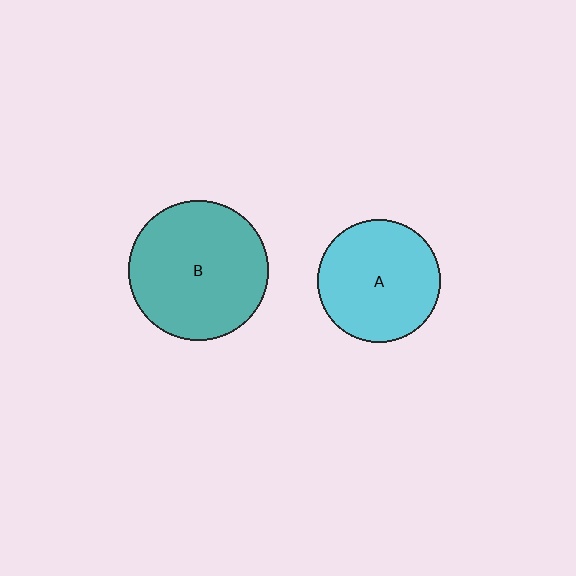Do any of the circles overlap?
No, none of the circles overlap.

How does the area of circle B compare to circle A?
Approximately 1.3 times.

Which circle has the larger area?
Circle B (teal).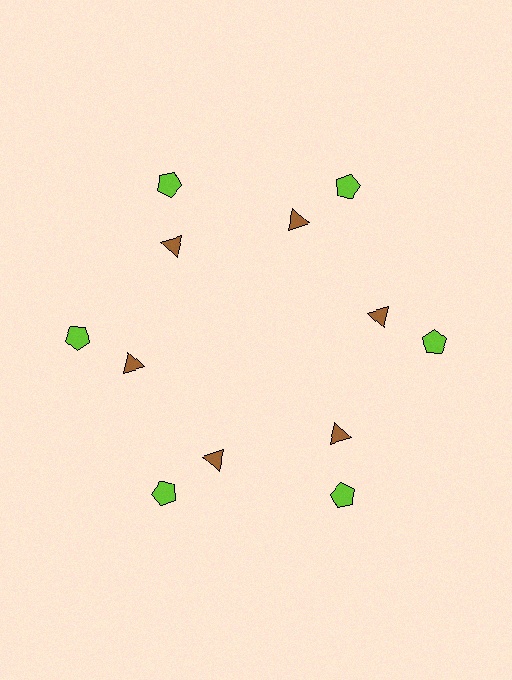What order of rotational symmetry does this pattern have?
This pattern has 6-fold rotational symmetry.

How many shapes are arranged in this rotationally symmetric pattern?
There are 12 shapes, arranged in 6 groups of 2.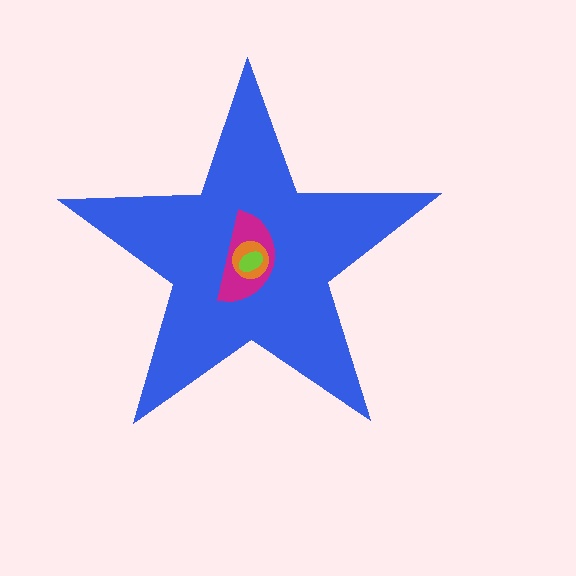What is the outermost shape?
The blue star.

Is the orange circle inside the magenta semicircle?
Yes.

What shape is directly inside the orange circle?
The lime ellipse.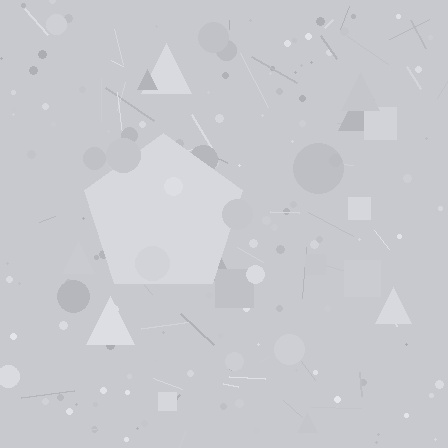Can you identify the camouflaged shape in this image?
The camouflaged shape is a pentagon.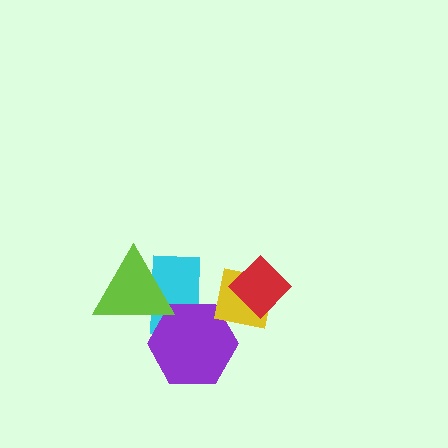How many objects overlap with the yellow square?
1 object overlaps with the yellow square.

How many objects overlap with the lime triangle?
2 objects overlap with the lime triangle.